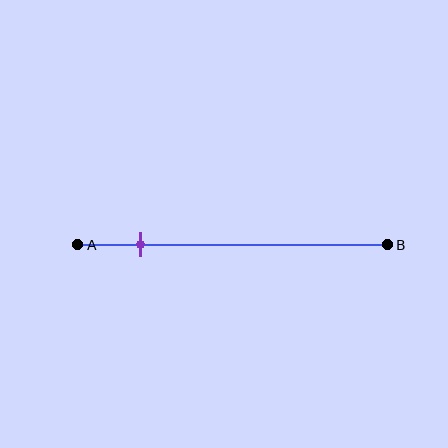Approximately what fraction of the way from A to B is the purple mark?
The purple mark is approximately 20% of the way from A to B.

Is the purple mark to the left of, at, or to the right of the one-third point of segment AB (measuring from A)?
The purple mark is to the left of the one-third point of segment AB.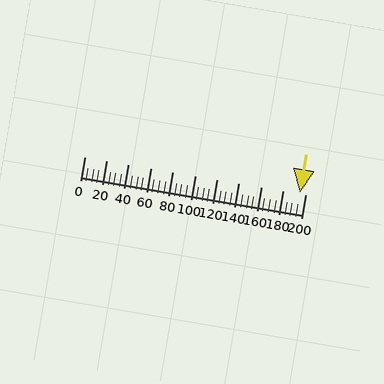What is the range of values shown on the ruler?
The ruler shows values from 0 to 200.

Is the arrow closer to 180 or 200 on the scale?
The arrow is closer to 200.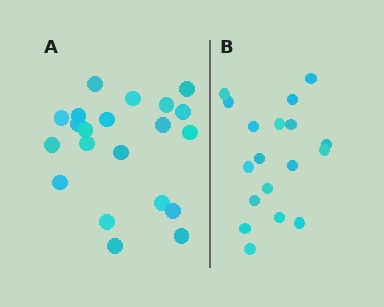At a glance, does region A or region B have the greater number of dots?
Region A (the left region) has more dots.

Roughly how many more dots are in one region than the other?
Region A has just a few more — roughly 2 or 3 more dots than region B.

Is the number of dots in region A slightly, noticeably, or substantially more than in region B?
Region A has only slightly more — the two regions are fairly close. The ratio is roughly 1.2 to 1.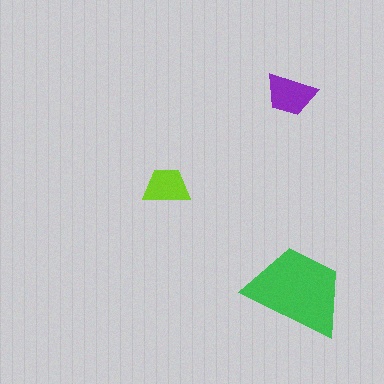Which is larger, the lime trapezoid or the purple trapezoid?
The purple one.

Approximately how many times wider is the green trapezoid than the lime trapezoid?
About 2 times wider.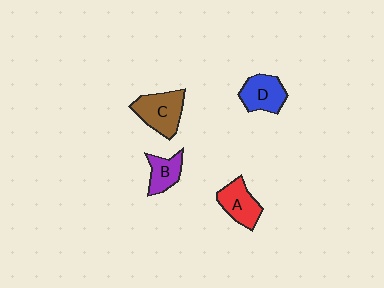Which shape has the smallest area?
Shape B (purple).